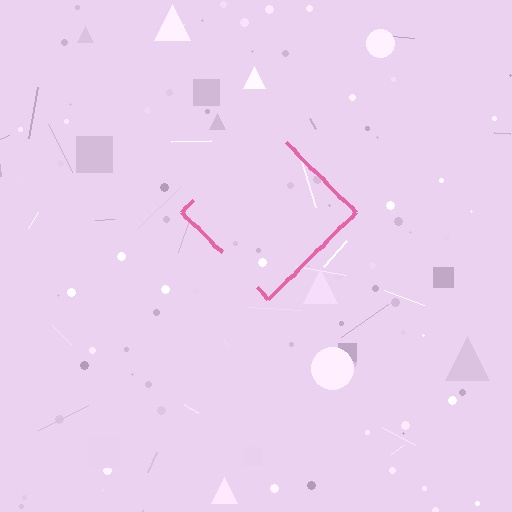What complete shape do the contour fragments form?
The contour fragments form a diamond.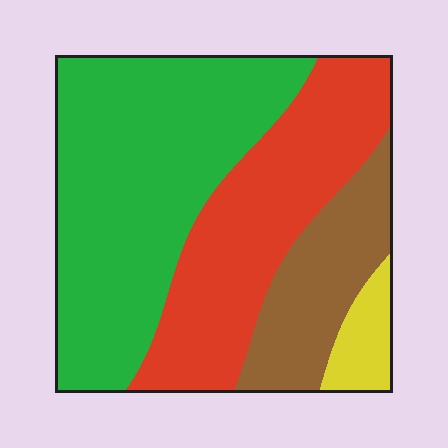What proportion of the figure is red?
Red takes up about one third (1/3) of the figure.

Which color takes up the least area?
Yellow, at roughly 5%.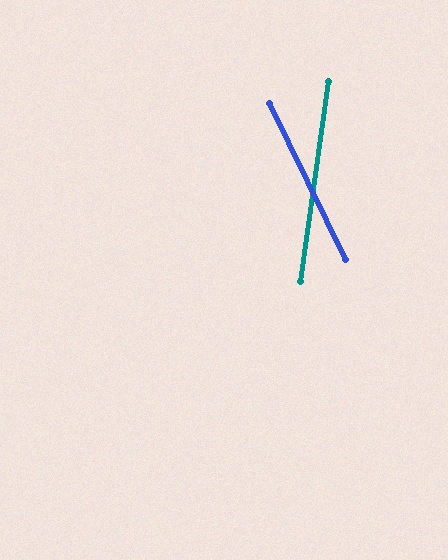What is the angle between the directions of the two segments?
Approximately 34 degrees.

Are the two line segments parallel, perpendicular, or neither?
Neither parallel nor perpendicular — they differ by about 34°.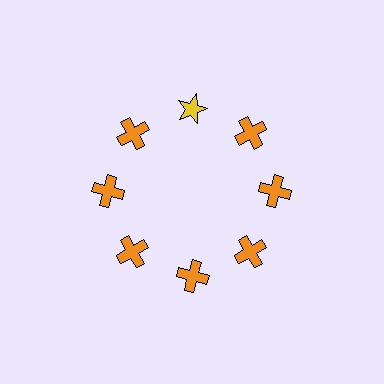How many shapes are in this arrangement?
There are 8 shapes arranged in a ring pattern.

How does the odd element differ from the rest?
It differs in both color (yellow instead of orange) and shape (star instead of cross).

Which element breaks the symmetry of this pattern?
The yellow star at roughly the 12 o'clock position breaks the symmetry. All other shapes are orange crosses.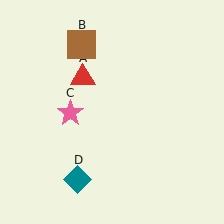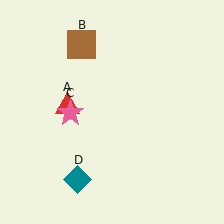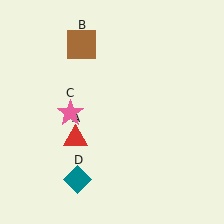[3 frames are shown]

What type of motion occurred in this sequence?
The red triangle (object A) rotated counterclockwise around the center of the scene.